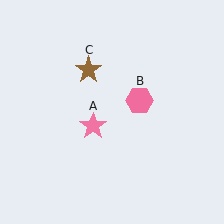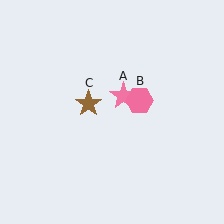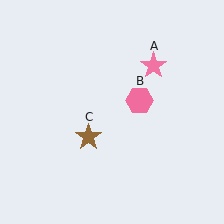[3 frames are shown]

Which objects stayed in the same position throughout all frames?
Pink hexagon (object B) remained stationary.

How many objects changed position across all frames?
2 objects changed position: pink star (object A), brown star (object C).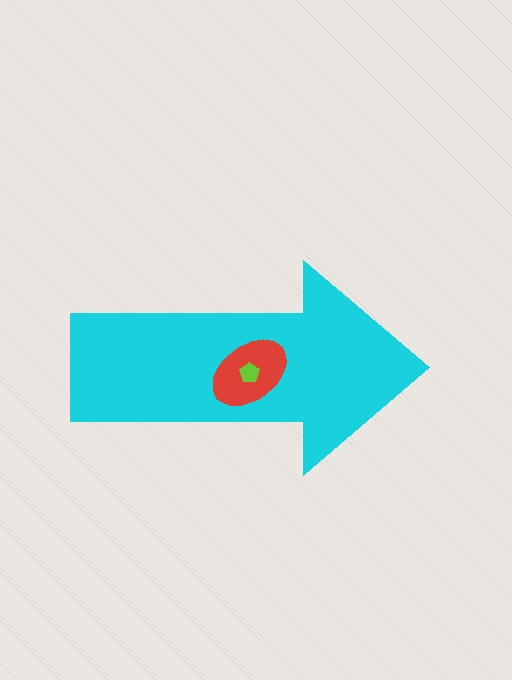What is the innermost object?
The lime pentagon.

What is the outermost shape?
The cyan arrow.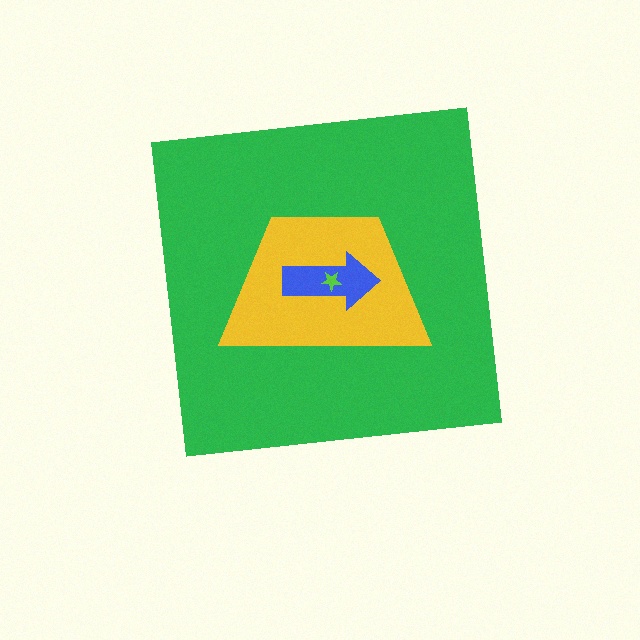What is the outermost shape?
The green square.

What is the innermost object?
The lime star.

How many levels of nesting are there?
4.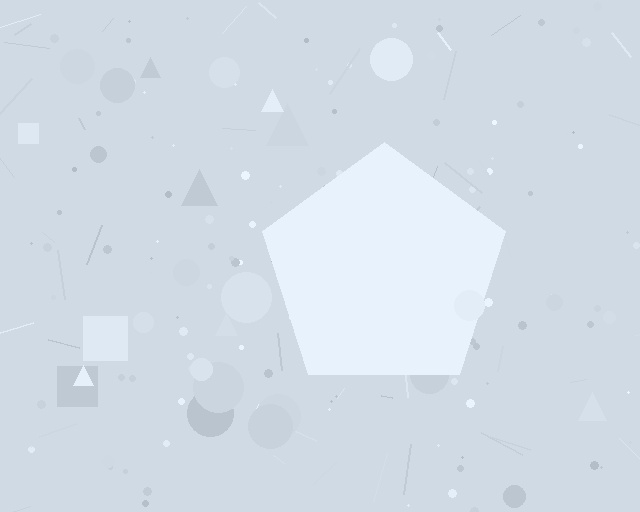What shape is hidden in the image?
A pentagon is hidden in the image.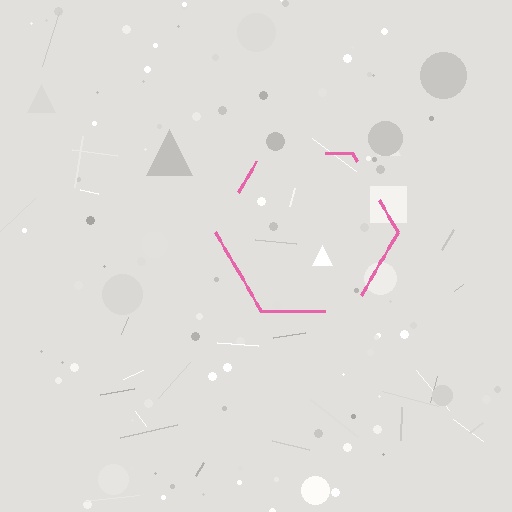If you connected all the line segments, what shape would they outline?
They would outline a hexagon.